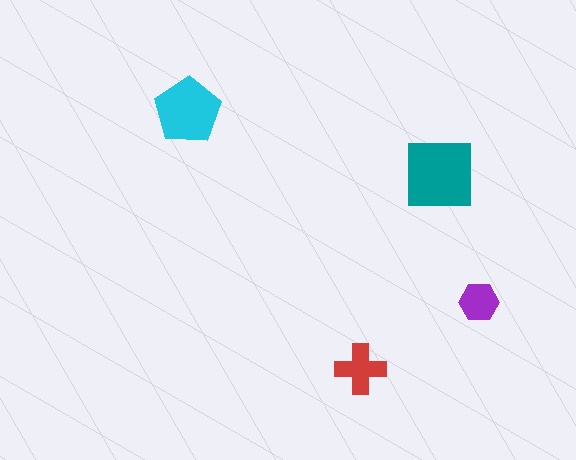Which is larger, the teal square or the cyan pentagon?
The teal square.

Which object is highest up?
The cyan pentagon is topmost.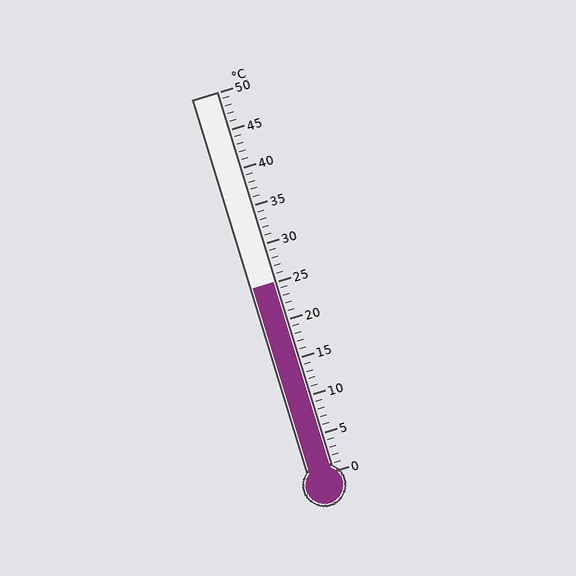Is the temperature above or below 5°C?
The temperature is above 5°C.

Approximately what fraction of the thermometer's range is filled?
The thermometer is filled to approximately 50% of its range.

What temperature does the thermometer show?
The thermometer shows approximately 25°C.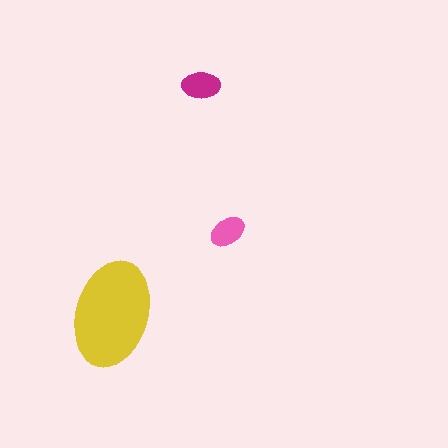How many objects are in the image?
There are 3 objects in the image.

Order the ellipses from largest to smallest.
the yellow one, the magenta one, the pink one.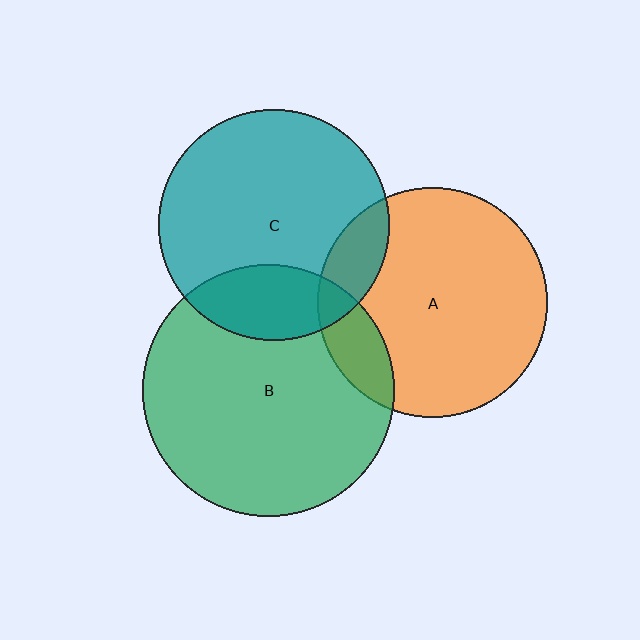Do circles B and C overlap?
Yes.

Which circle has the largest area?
Circle B (green).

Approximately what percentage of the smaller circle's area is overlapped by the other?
Approximately 20%.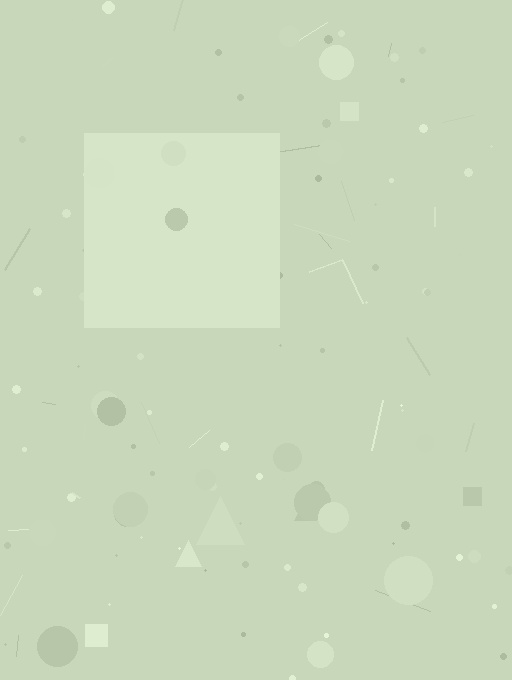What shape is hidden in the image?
A square is hidden in the image.